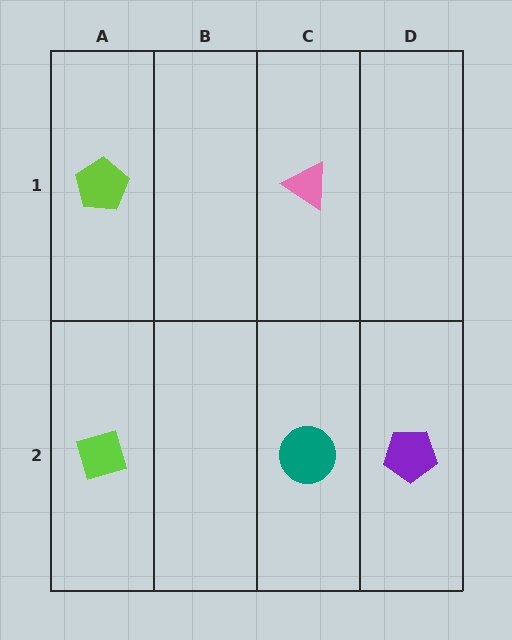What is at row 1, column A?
A lime pentagon.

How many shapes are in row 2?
3 shapes.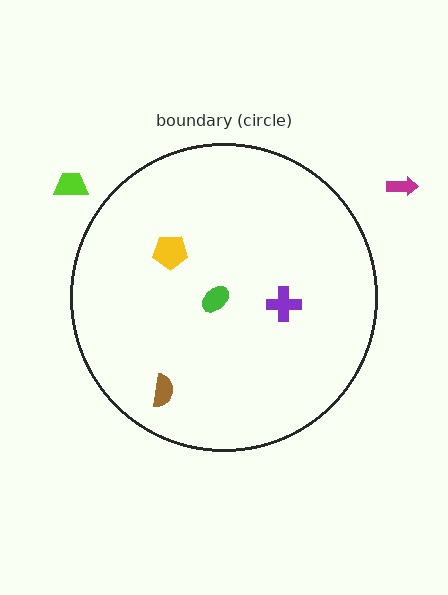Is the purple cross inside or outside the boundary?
Inside.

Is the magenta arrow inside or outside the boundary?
Outside.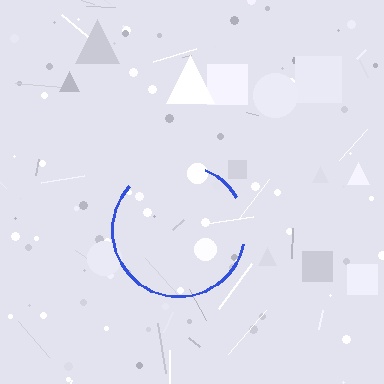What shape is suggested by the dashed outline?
The dashed outline suggests a circle.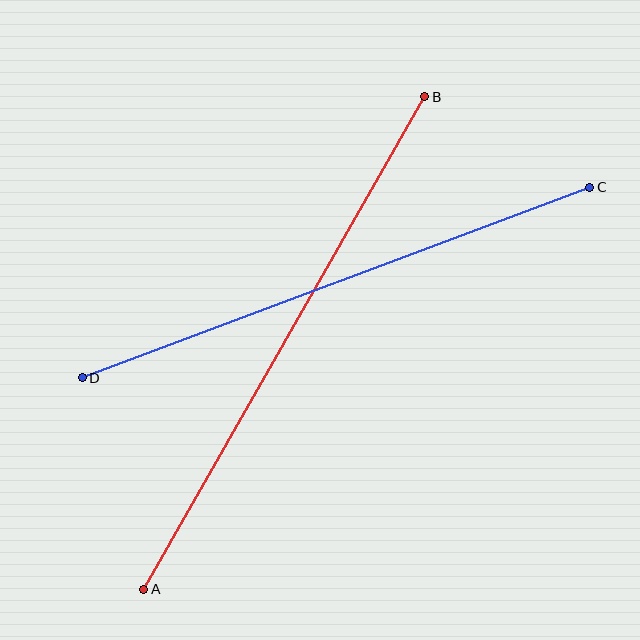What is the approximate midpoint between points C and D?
The midpoint is at approximately (336, 282) pixels.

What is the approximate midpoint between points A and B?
The midpoint is at approximately (284, 343) pixels.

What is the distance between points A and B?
The distance is approximately 567 pixels.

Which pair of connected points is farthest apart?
Points A and B are farthest apart.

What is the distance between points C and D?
The distance is approximately 542 pixels.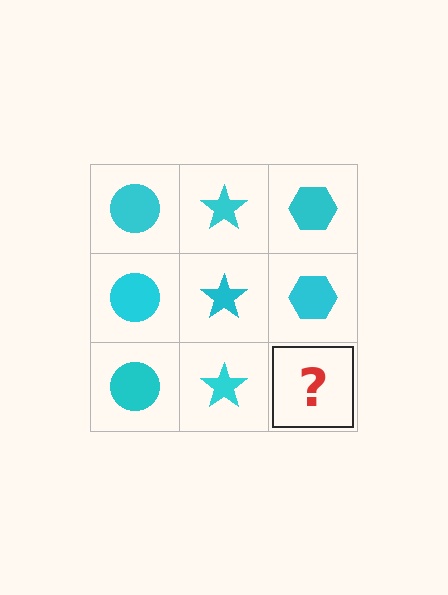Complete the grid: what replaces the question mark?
The question mark should be replaced with a cyan hexagon.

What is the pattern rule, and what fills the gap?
The rule is that each column has a consistent shape. The gap should be filled with a cyan hexagon.